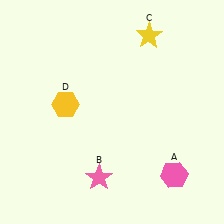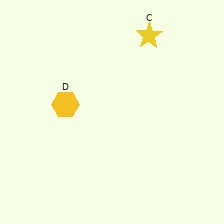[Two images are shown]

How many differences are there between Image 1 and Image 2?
There are 2 differences between the two images.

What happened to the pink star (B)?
The pink star (B) was removed in Image 2. It was in the bottom-left area of Image 1.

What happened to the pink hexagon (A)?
The pink hexagon (A) was removed in Image 2. It was in the bottom-right area of Image 1.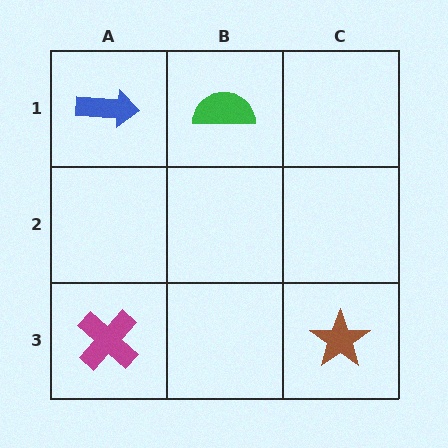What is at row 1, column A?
A blue arrow.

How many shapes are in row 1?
2 shapes.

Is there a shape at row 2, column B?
No, that cell is empty.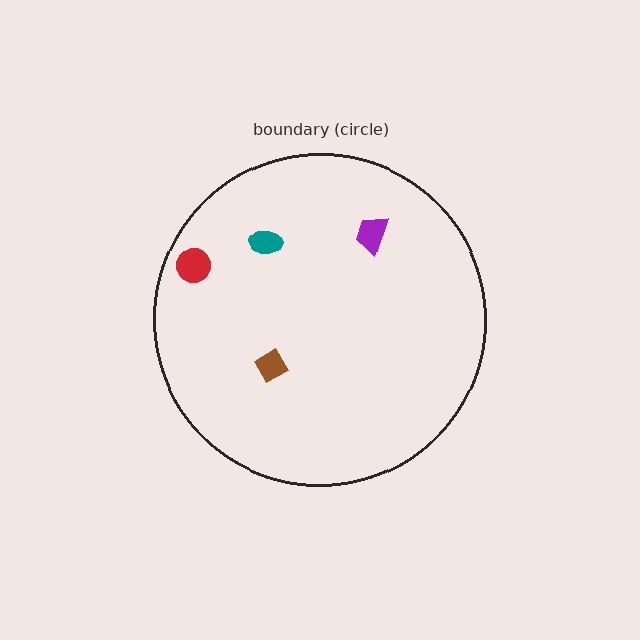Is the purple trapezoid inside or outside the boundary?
Inside.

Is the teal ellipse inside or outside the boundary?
Inside.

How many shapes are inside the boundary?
4 inside, 0 outside.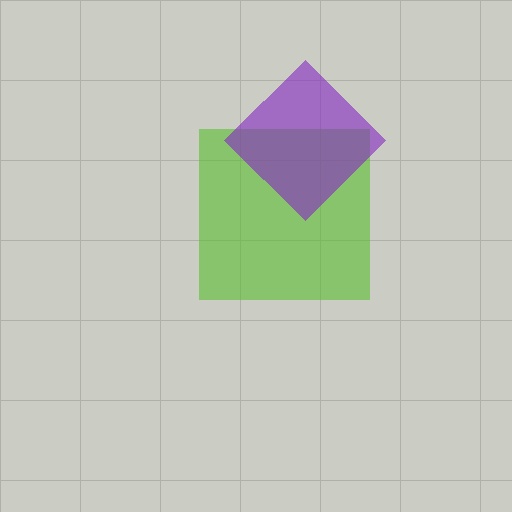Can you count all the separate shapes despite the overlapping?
Yes, there are 2 separate shapes.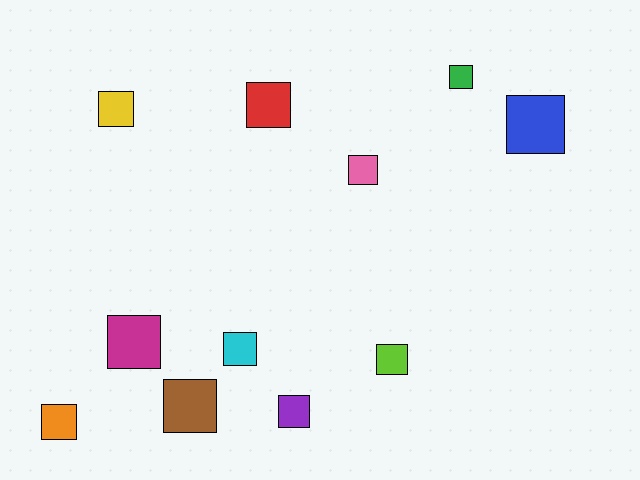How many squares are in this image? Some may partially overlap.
There are 11 squares.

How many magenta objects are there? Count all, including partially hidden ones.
There is 1 magenta object.